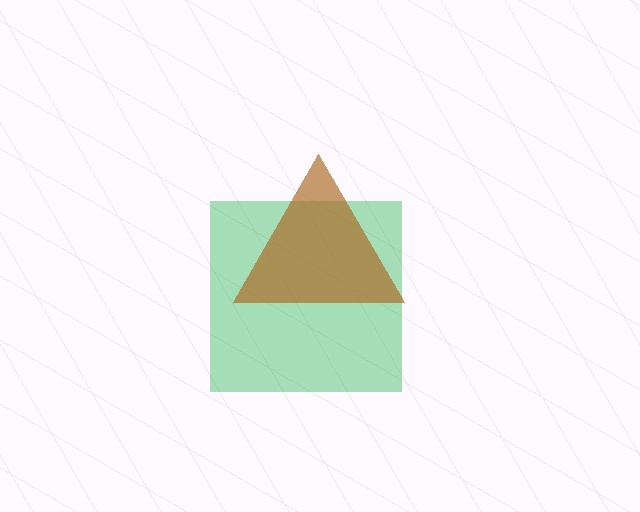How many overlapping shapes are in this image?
There are 2 overlapping shapes in the image.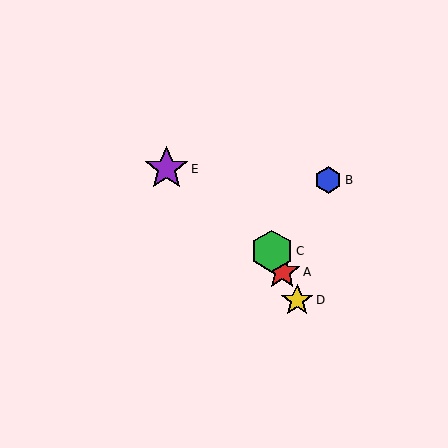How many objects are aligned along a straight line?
3 objects (A, C, D) are aligned along a straight line.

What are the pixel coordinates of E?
Object E is at (167, 169).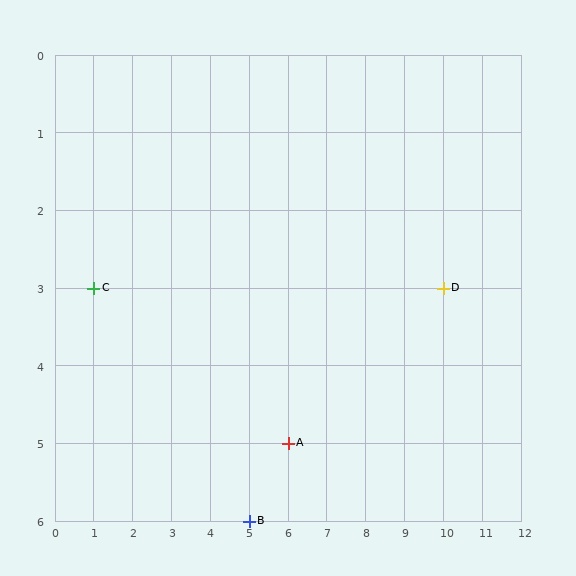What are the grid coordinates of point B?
Point B is at grid coordinates (5, 6).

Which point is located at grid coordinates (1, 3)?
Point C is at (1, 3).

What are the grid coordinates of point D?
Point D is at grid coordinates (10, 3).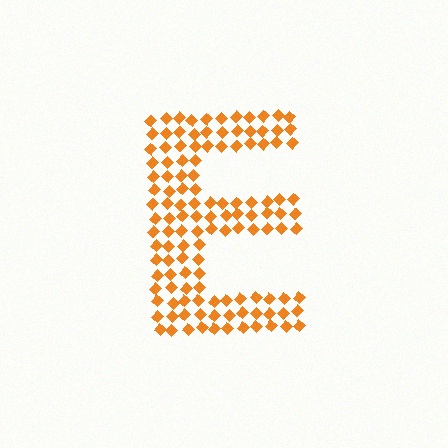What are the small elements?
The small elements are diamonds.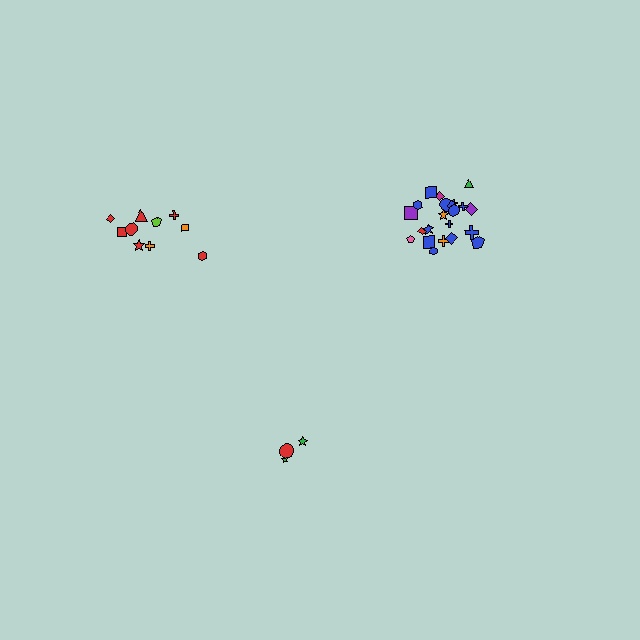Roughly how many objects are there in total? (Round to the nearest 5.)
Roughly 35 objects in total.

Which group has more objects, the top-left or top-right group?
The top-right group.